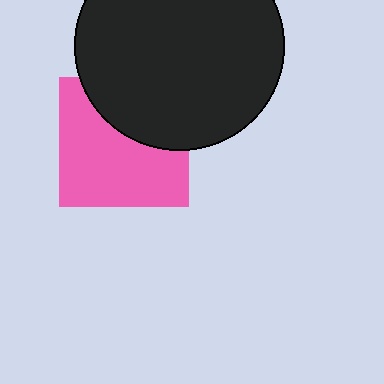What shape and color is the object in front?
The object in front is a black circle.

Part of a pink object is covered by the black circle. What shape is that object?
It is a square.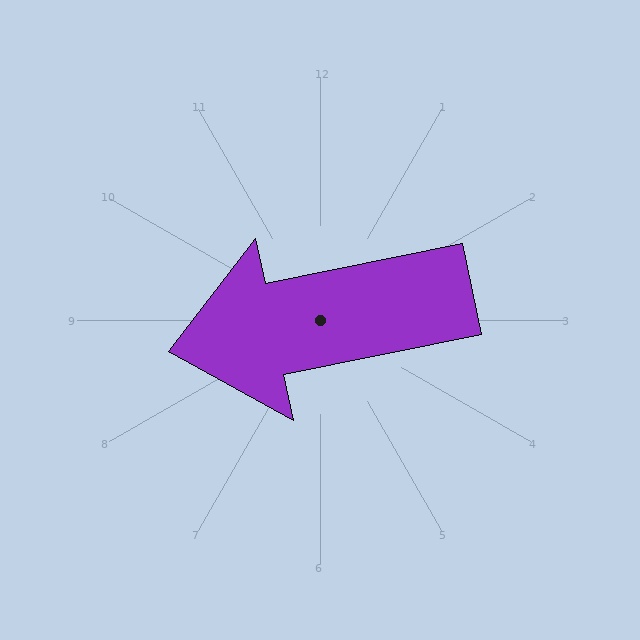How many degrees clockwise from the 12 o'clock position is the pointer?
Approximately 258 degrees.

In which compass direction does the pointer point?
West.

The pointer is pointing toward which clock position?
Roughly 9 o'clock.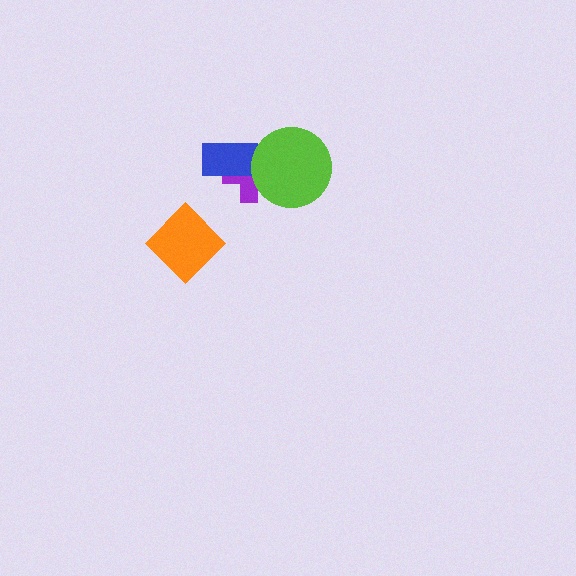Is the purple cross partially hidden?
Yes, it is partially covered by another shape.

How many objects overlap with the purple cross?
2 objects overlap with the purple cross.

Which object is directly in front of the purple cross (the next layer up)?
The blue rectangle is directly in front of the purple cross.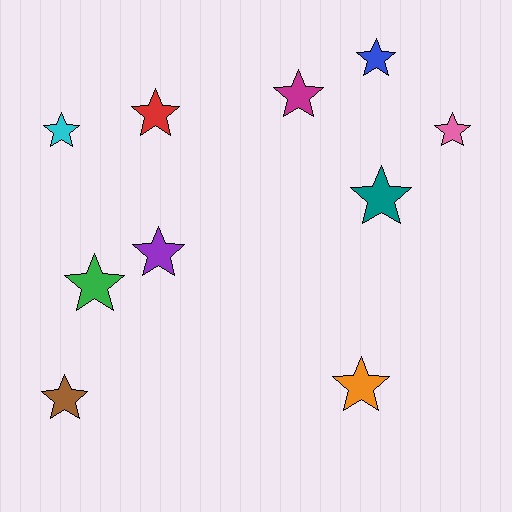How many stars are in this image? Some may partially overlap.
There are 10 stars.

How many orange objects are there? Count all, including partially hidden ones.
There is 1 orange object.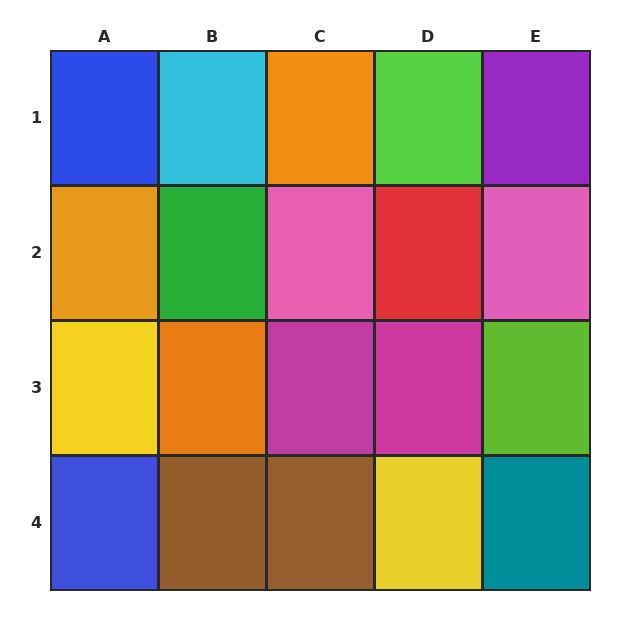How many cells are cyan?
1 cell is cyan.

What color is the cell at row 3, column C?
Magenta.